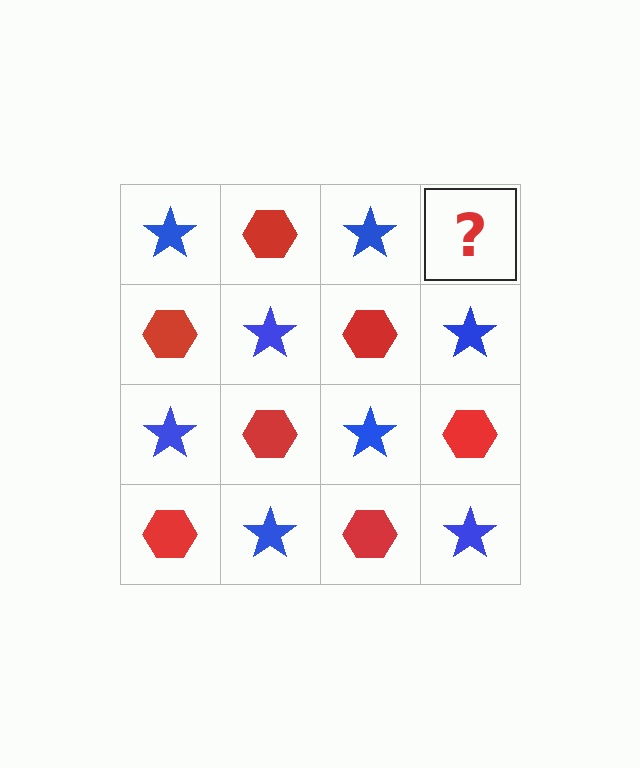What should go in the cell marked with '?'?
The missing cell should contain a red hexagon.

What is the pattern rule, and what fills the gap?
The rule is that it alternates blue star and red hexagon in a checkerboard pattern. The gap should be filled with a red hexagon.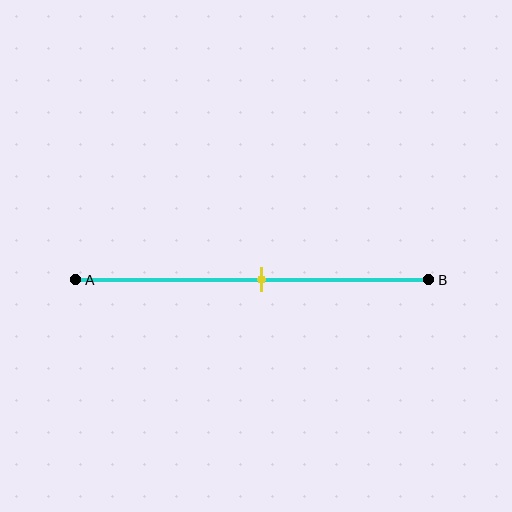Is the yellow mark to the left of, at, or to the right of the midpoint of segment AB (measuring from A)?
The yellow mark is approximately at the midpoint of segment AB.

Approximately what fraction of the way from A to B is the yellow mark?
The yellow mark is approximately 55% of the way from A to B.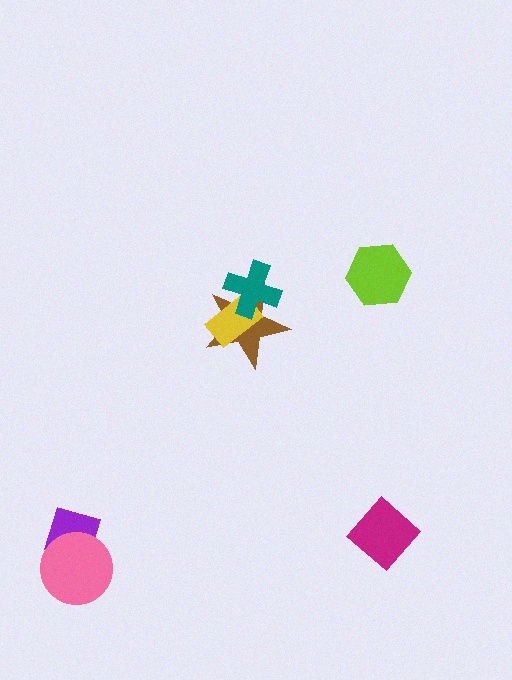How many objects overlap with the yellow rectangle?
2 objects overlap with the yellow rectangle.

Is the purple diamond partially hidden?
Yes, it is partially covered by another shape.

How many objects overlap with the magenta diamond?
0 objects overlap with the magenta diamond.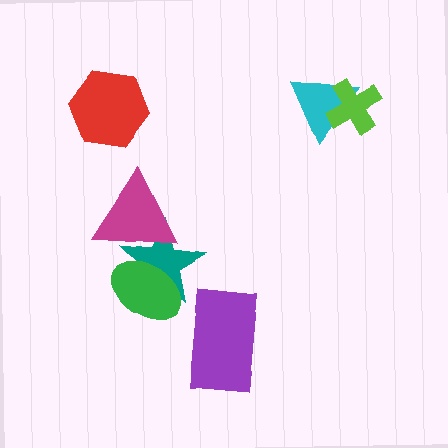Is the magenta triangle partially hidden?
Yes, it is partially covered by another shape.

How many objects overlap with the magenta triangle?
2 objects overlap with the magenta triangle.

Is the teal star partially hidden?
Yes, it is partially covered by another shape.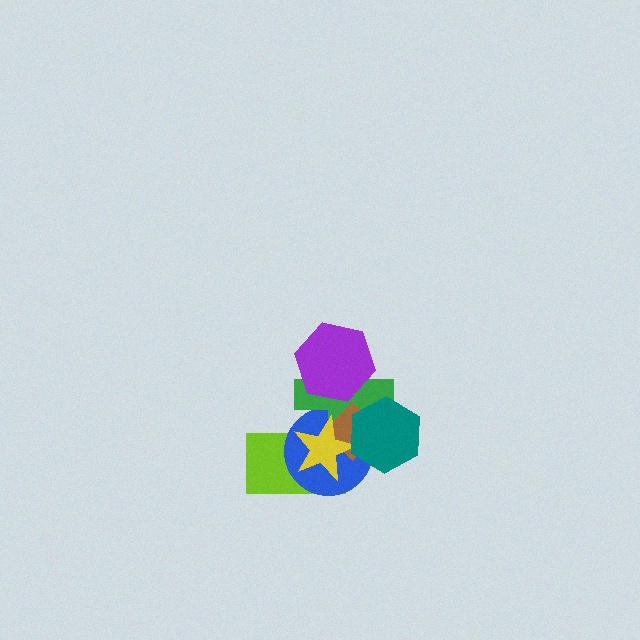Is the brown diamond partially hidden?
Yes, it is partially covered by another shape.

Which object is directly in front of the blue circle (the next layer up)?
The green cross is directly in front of the blue circle.